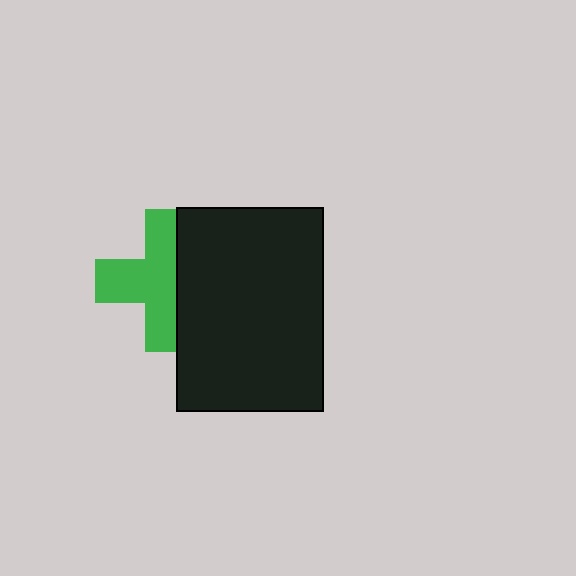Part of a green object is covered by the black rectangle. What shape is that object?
It is a cross.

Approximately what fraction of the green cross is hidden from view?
Roughly 39% of the green cross is hidden behind the black rectangle.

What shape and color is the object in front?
The object in front is a black rectangle.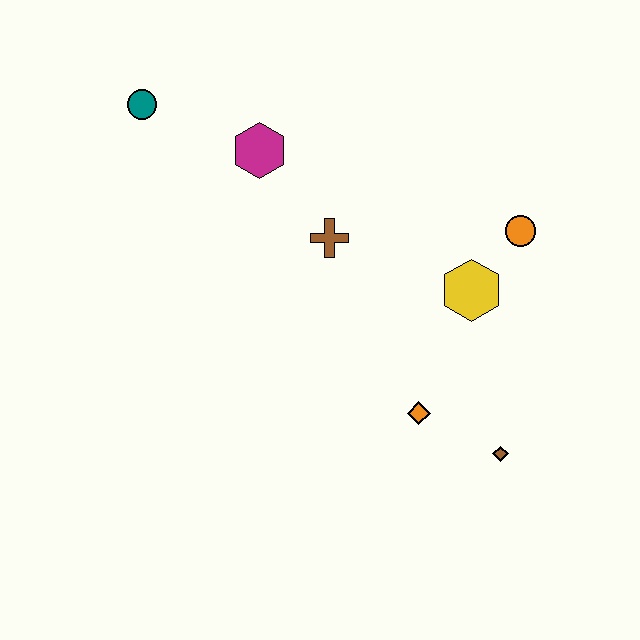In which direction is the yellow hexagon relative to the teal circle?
The yellow hexagon is to the right of the teal circle.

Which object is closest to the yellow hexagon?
The orange circle is closest to the yellow hexagon.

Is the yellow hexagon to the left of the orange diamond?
No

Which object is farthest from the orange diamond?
The teal circle is farthest from the orange diamond.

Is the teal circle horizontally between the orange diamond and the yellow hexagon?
No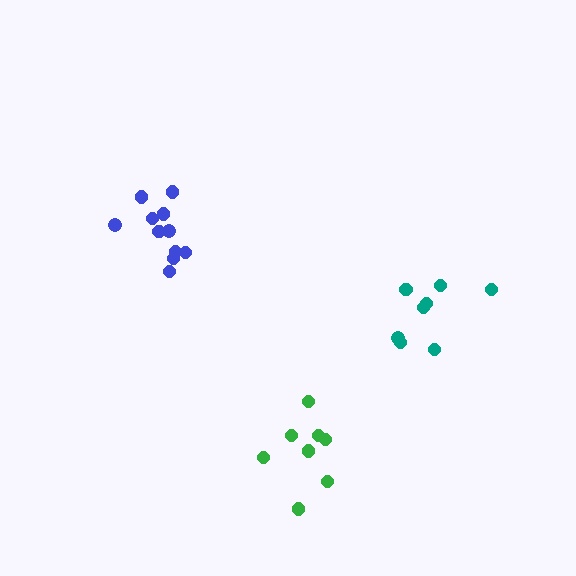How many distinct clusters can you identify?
There are 3 distinct clusters.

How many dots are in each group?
Group 1: 11 dots, Group 2: 8 dots, Group 3: 8 dots (27 total).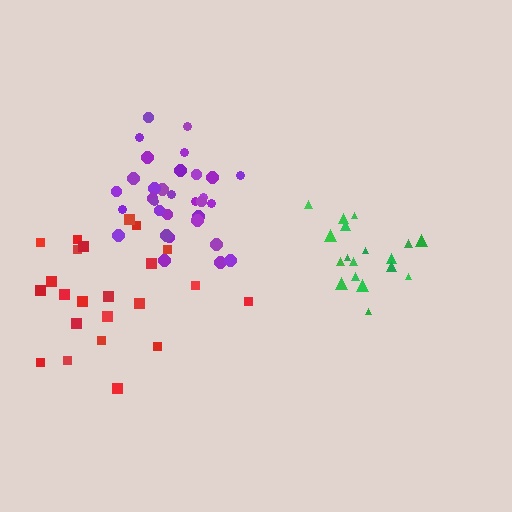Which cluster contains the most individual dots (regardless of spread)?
Purple (32).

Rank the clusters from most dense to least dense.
green, purple, red.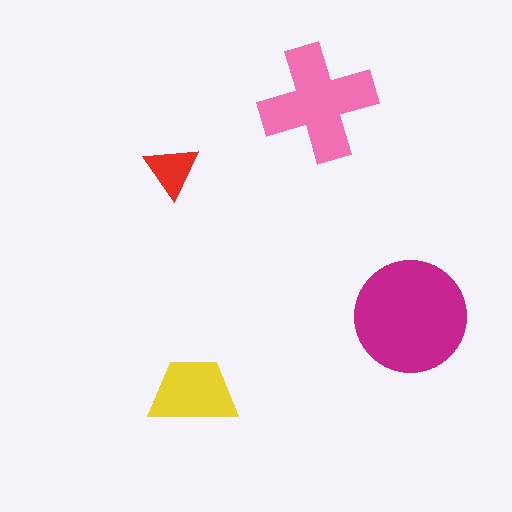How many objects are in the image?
There are 4 objects in the image.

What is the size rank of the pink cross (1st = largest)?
2nd.